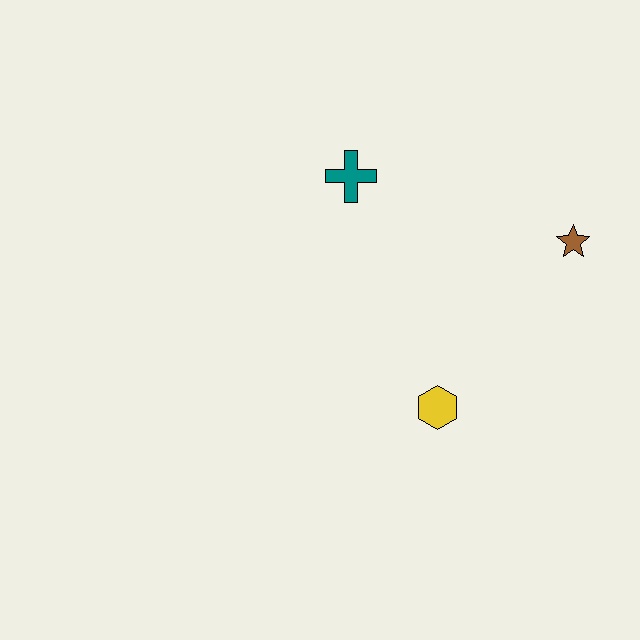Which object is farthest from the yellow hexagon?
The teal cross is farthest from the yellow hexagon.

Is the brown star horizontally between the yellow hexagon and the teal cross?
No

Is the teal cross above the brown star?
Yes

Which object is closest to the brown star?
The yellow hexagon is closest to the brown star.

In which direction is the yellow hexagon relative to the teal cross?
The yellow hexagon is below the teal cross.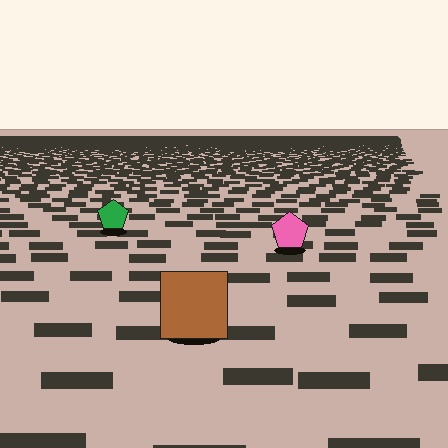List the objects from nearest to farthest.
From nearest to farthest: the brown square, the pink pentagon, the green pentagon.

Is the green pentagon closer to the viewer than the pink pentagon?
No. The pink pentagon is closer — you can tell from the texture gradient: the ground texture is coarser near it.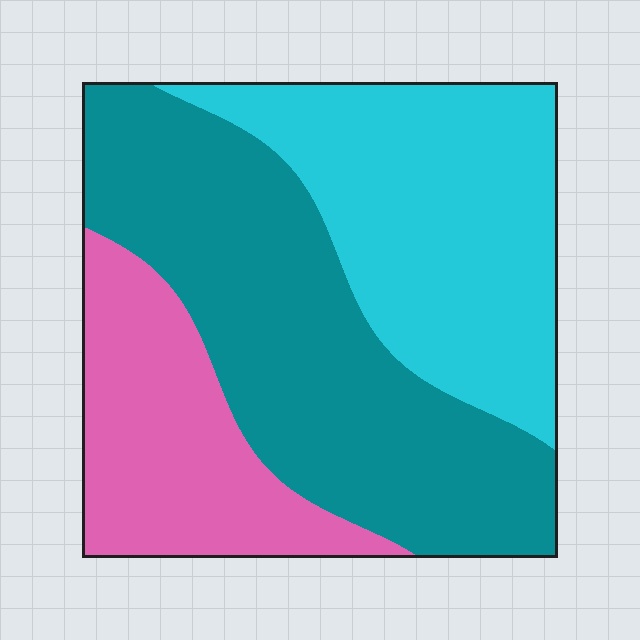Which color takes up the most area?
Teal, at roughly 45%.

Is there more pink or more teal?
Teal.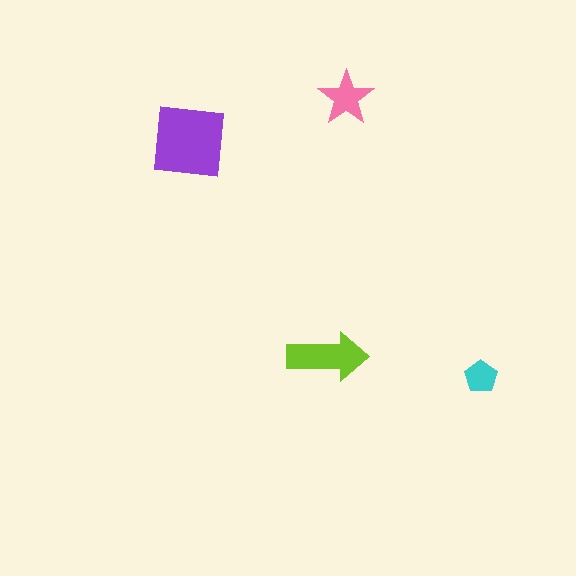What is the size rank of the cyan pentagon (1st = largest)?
4th.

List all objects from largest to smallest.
The purple square, the lime arrow, the pink star, the cyan pentagon.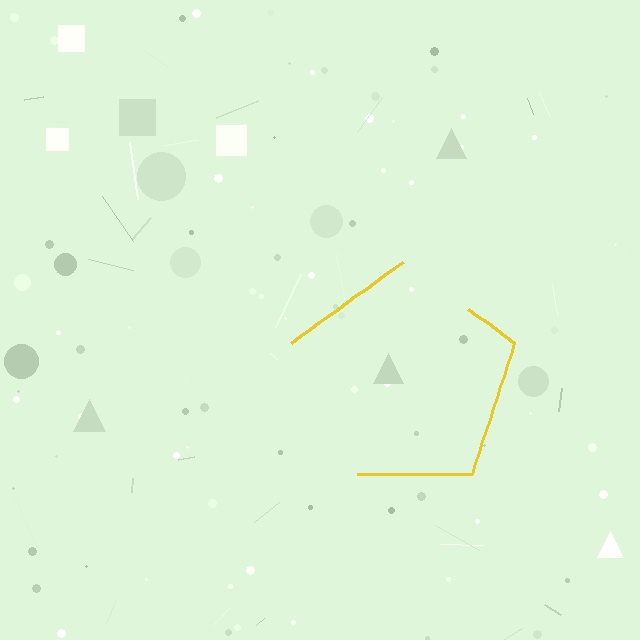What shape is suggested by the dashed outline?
The dashed outline suggests a pentagon.